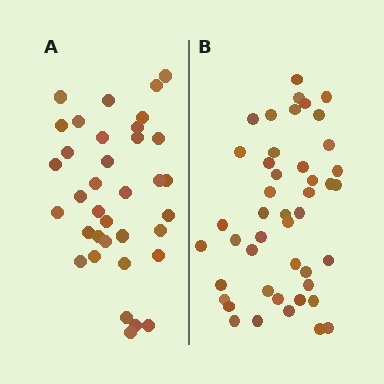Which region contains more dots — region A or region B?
Region B (the right region) has more dots.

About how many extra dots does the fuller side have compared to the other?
Region B has roughly 8 or so more dots than region A.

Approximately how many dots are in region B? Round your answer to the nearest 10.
About 40 dots. (The exact count is 45, which rounds to 40.)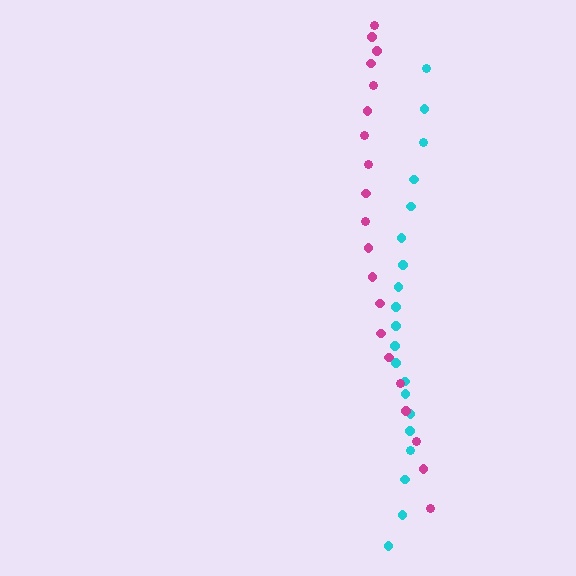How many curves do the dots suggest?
There are 2 distinct paths.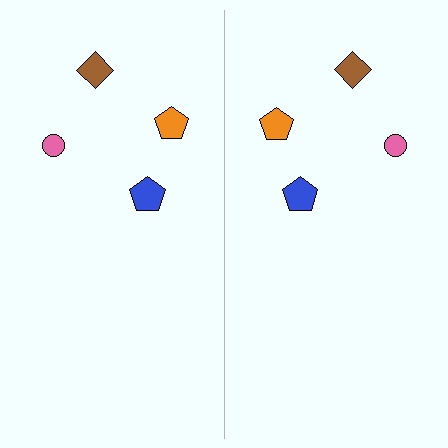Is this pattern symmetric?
Yes, this pattern has bilateral (reflection) symmetry.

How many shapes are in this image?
There are 8 shapes in this image.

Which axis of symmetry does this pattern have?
The pattern has a vertical axis of symmetry running through the center of the image.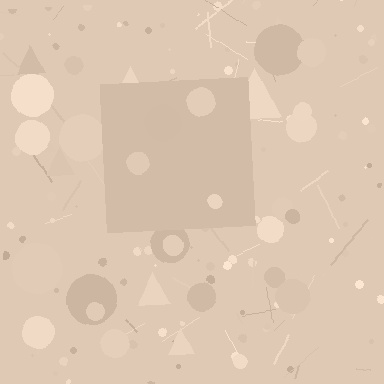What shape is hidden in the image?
A square is hidden in the image.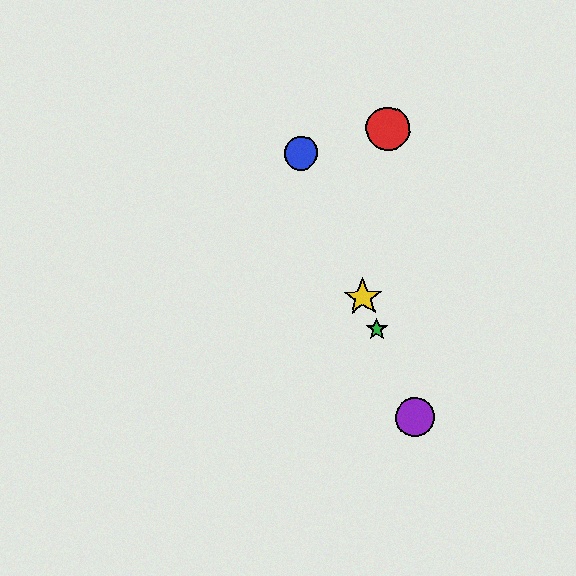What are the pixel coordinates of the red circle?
The red circle is at (388, 129).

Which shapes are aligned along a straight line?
The blue circle, the green star, the yellow star, the purple circle are aligned along a straight line.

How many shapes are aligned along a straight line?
4 shapes (the blue circle, the green star, the yellow star, the purple circle) are aligned along a straight line.